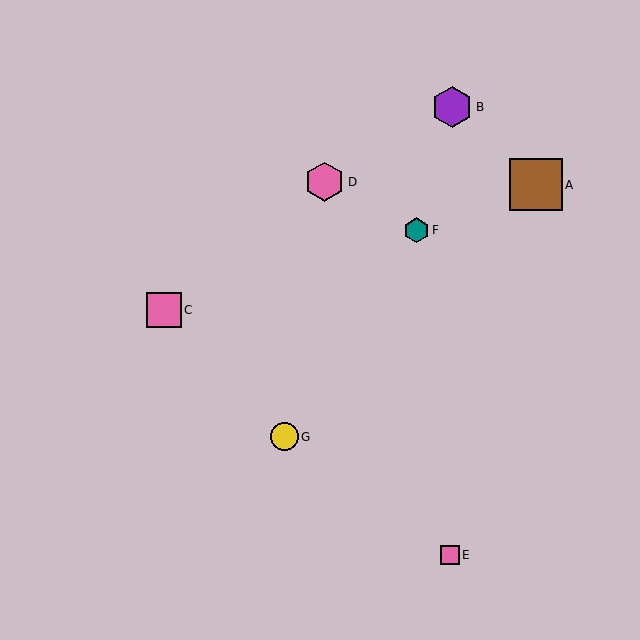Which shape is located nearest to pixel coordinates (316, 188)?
The pink hexagon (labeled D) at (325, 182) is nearest to that location.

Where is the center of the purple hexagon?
The center of the purple hexagon is at (452, 107).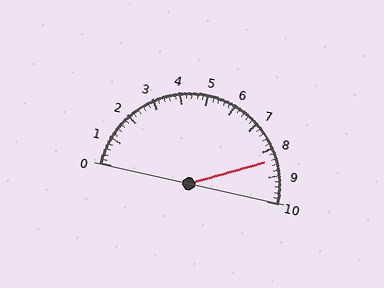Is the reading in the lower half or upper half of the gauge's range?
The reading is in the upper half of the range (0 to 10).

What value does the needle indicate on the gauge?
The needle indicates approximately 8.4.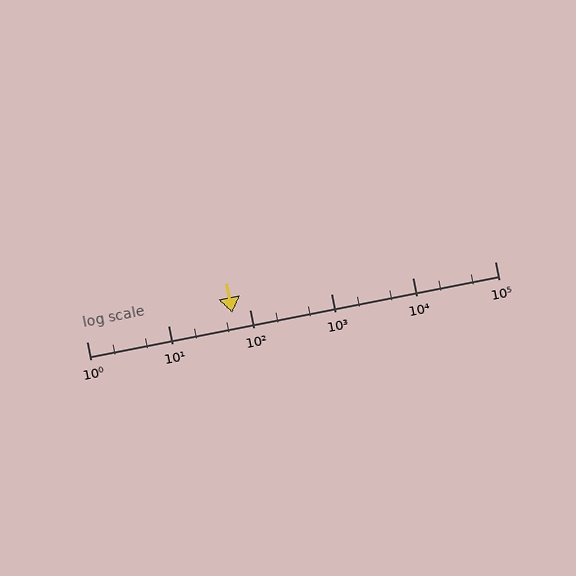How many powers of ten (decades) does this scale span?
The scale spans 5 decades, from 1 to 100000.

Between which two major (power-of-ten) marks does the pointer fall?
The pointer is between 10 and 100.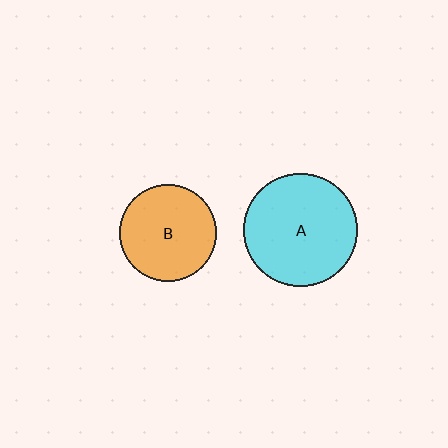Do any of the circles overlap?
No, none of the circles overlap.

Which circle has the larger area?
Circle A (cyan).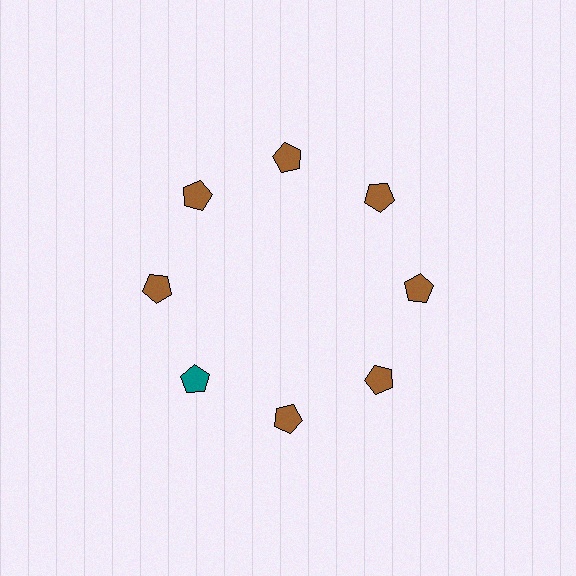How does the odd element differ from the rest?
It has a different color: teal instead of brown.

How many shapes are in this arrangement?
There are 8 shapes arranged in a ring pattern.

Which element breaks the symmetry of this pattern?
The teal pentagon at roughly the 8 o'clock position breaks the symmetry. All other shapes are brown pentagons.